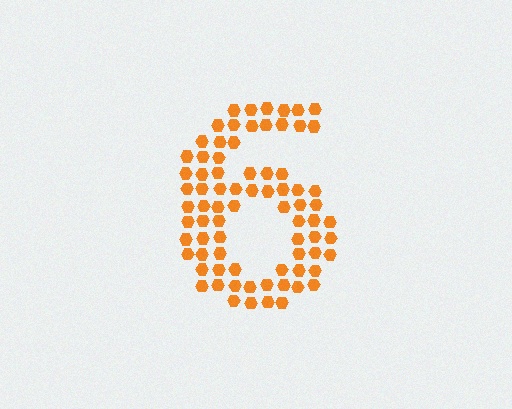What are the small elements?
The small elements are hexagons.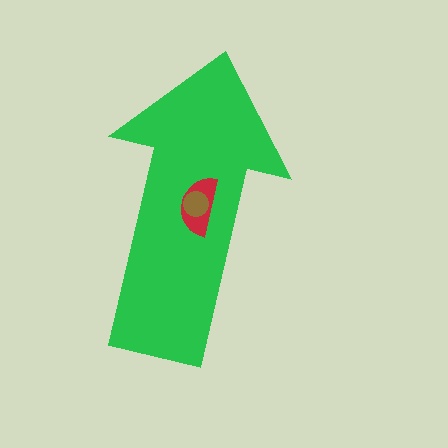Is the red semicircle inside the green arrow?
Yes.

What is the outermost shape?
The green arrow.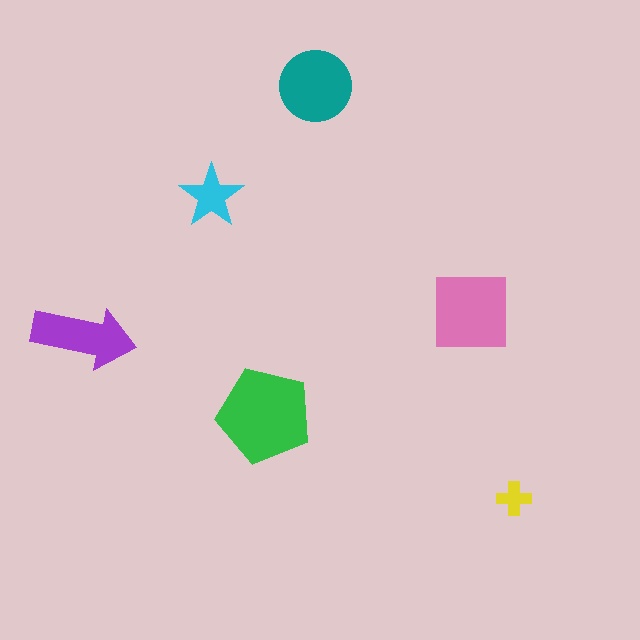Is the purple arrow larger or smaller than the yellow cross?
Larger.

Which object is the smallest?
The yellow cross.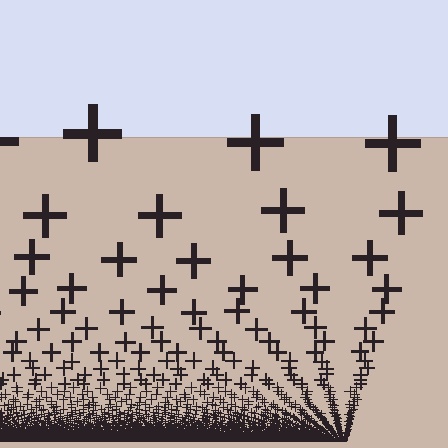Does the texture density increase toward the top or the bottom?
Density increases toward the bottom.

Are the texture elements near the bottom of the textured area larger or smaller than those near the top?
Smaller. The gradient is inverted — elements near the bottom are smaller and denser.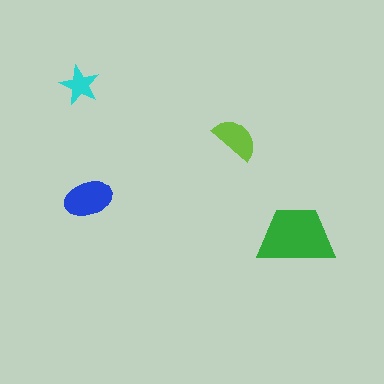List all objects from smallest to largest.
The cyan star, the lime semicircle, the blue ellipse, the green trapezoid.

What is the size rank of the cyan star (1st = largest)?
4th.